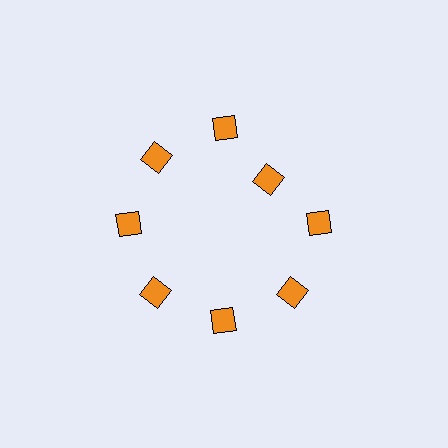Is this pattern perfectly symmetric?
No. The 8 orange diamonds are arranged in a ring, but one element near the 2 o'clock position is pulled inward toward the center, breaking the 8-fold rotational symmetry.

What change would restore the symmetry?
The symmetry would be restored by moving it outward, back onto the ring so that all 8 diamonds sit at equal angles and equal distance from the center.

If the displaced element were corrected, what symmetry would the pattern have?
It would have 8-fold rotational symmetry — the pattern would map onto itself every 45 degrees.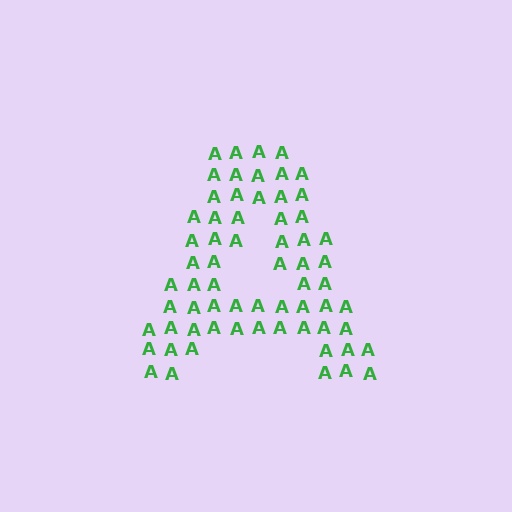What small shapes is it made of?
It is made of small letter A's.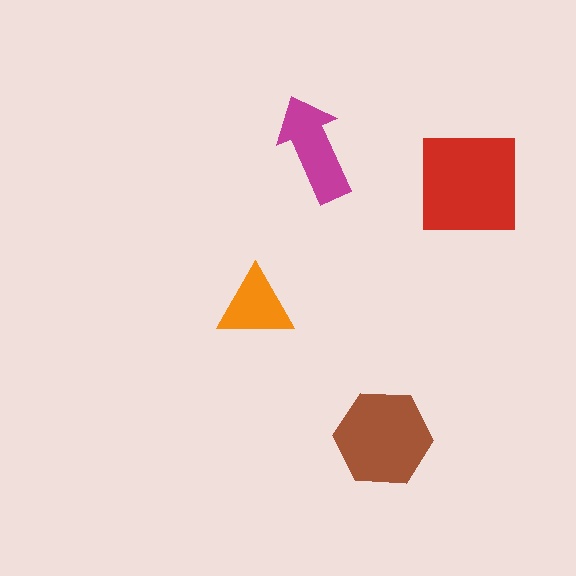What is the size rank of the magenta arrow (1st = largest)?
3rd.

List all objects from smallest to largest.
The orange triangle, the magenta arrow, the brown hexagon, the red square.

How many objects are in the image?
There are 4 objects in the image.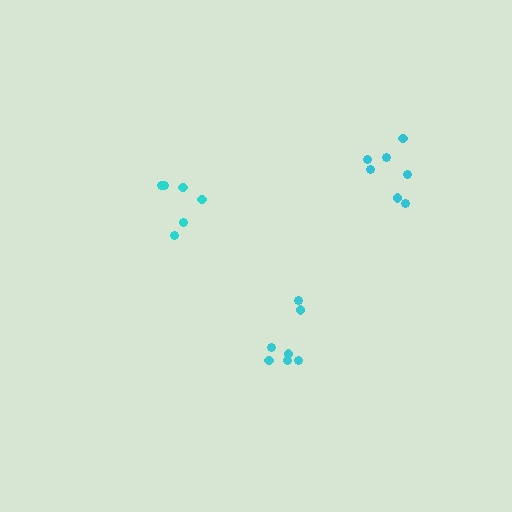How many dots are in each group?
Group 1: 7 dots, Group 2: 7 dots, Group 3: 6 dots (20 total).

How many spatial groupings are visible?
There are 3 spatial groupings.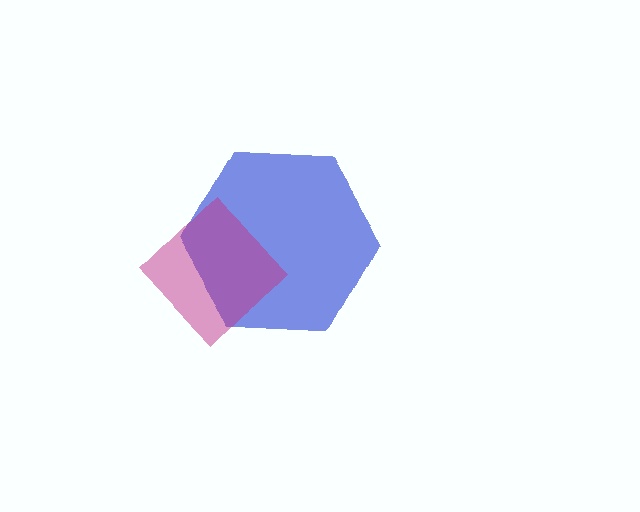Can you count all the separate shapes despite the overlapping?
Yes, there are 2 separate shapes.